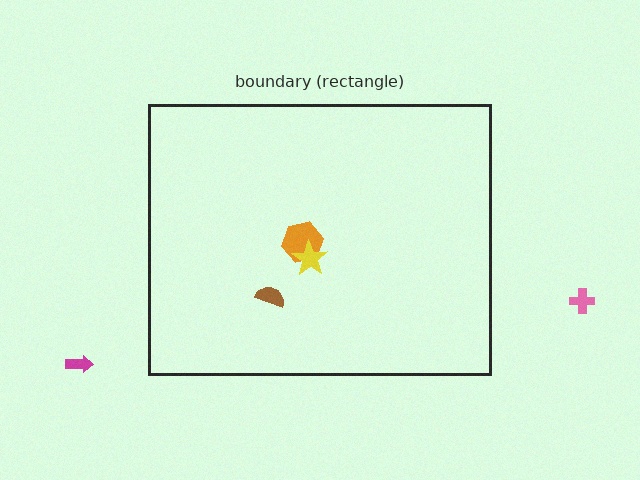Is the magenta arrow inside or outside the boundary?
Outside.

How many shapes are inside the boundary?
3 inside, 2 outside.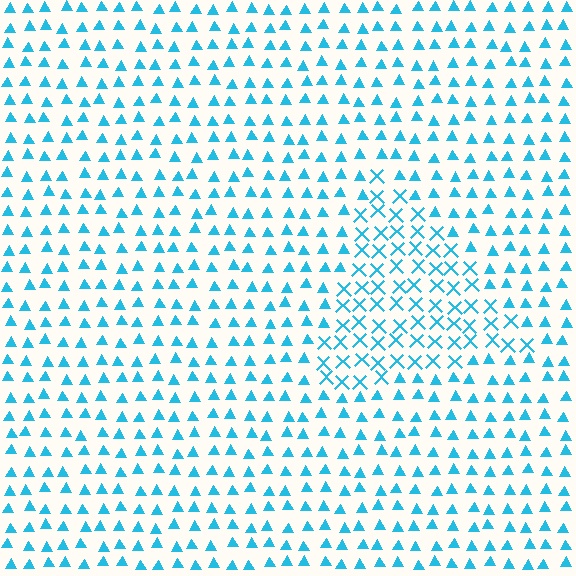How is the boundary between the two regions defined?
The boundary is defined by a change in element shape: X marks inside vs. triangles outside. All elements share the same color and spacing.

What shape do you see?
I see a triangle.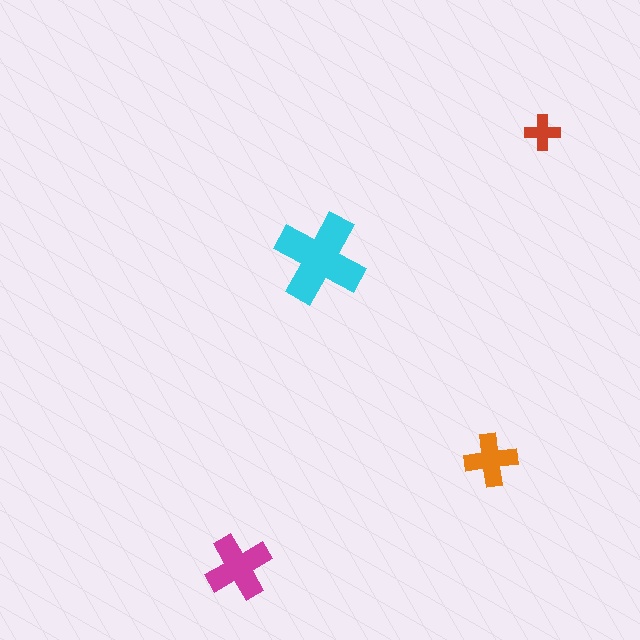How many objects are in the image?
There are 4 objects in the image.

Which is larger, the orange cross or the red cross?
The orange one.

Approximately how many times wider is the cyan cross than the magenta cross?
About 1.5 times wider.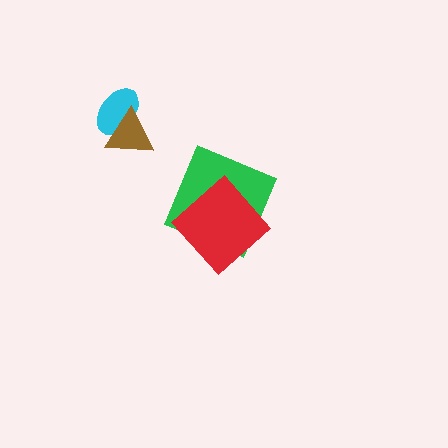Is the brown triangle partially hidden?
No, no other shape covers it.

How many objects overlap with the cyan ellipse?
1 object overlaps with the cyan ellipse.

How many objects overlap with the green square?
1 object overlaps with the green square.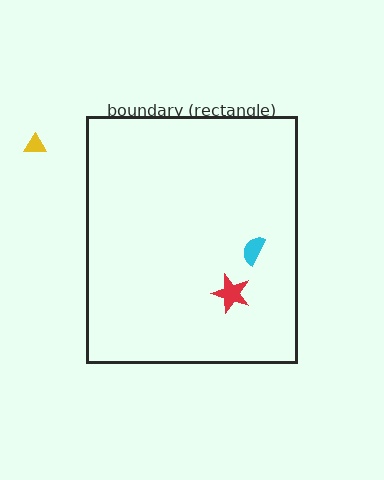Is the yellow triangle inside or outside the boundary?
Outside.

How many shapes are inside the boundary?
2 inside, 1 outside.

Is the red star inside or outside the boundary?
Inside.